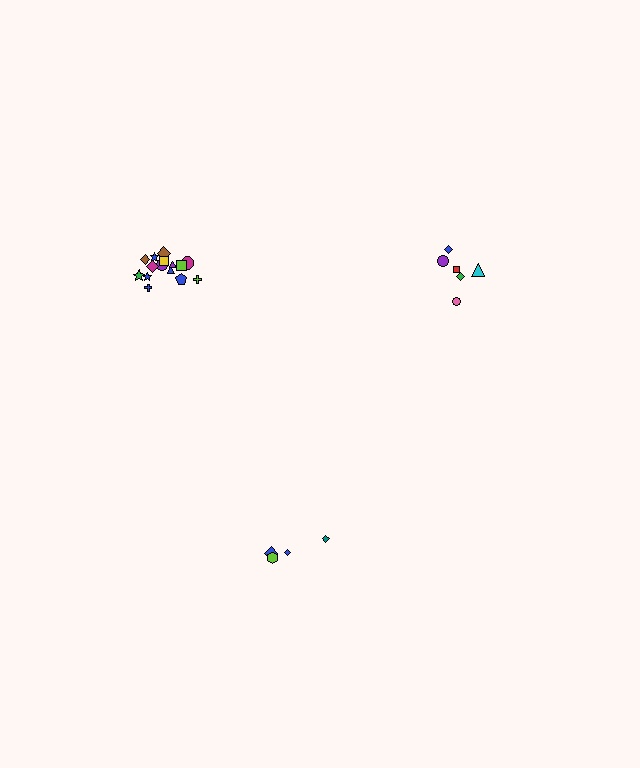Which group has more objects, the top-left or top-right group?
The top-left group.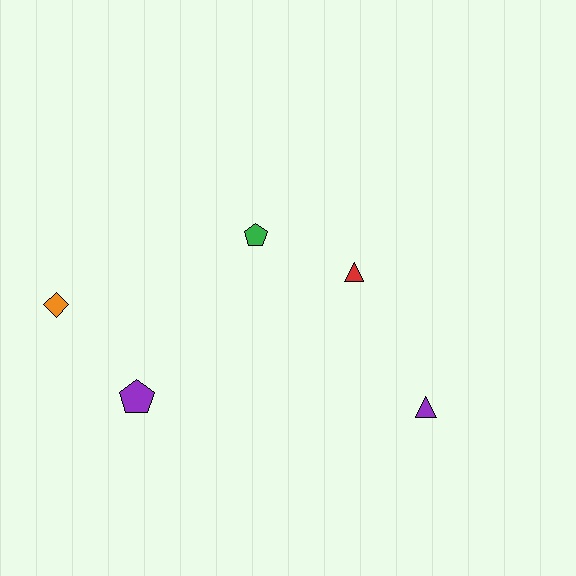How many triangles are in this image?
There are 2 triangles.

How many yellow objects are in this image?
There are no yellow objects.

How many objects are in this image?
There are 5 objects.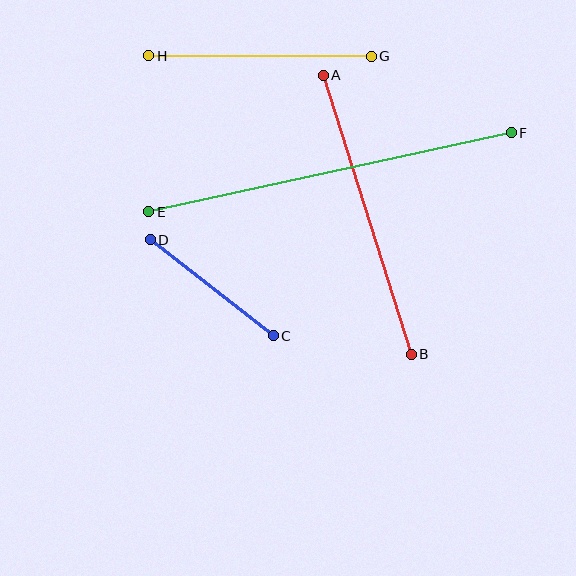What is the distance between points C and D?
The distance is approximately 156 pixels.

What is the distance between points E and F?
The distance is approximately 371 pixels.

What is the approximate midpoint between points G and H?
The midpoint is at approximately (260, 56) pixels.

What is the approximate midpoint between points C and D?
The midpoint is at approximately (212, 288) pixels.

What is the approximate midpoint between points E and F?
The midpoint is at approximately (330, 172) pixels.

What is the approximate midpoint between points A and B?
The midpoint is at approximately (367, 215) pixels.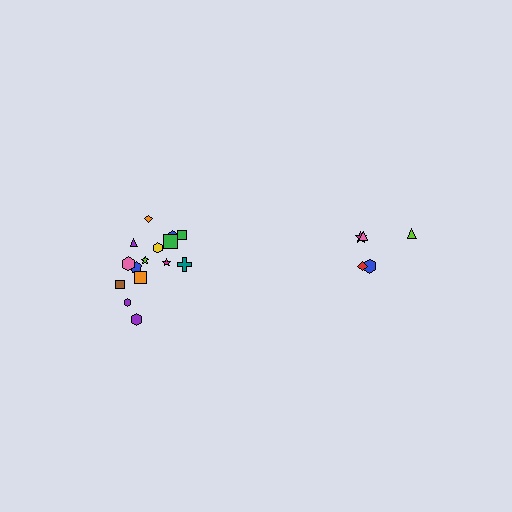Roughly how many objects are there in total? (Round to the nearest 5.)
Roughly 20 objects in total.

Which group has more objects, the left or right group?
The left group.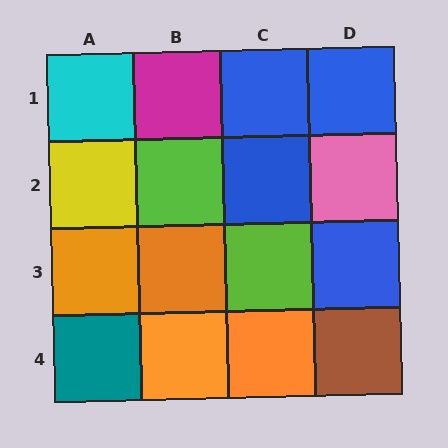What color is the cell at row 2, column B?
Lime.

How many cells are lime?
2 cells are lime.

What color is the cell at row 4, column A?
Teal.